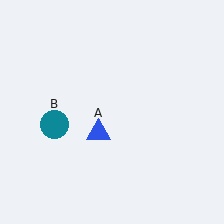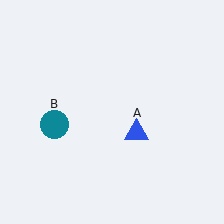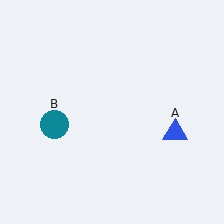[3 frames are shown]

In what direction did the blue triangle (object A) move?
The blue triangle (object A) moved right.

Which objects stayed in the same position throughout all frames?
Teal circle (object B) remained stationary.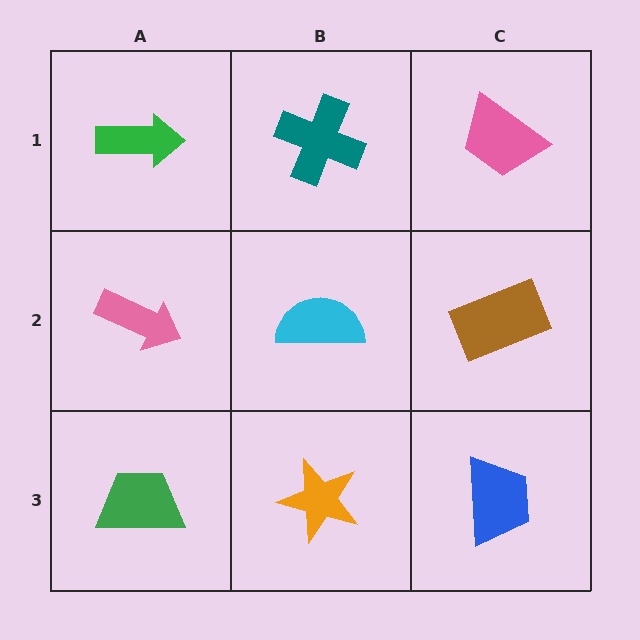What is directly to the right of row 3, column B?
A blue trapezoid.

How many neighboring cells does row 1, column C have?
2.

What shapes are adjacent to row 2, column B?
A teal cross (row 1, column B), an orange star (row 3, column B), a pink arrow (row 2, column A), a brown rectangle (row 2, column C).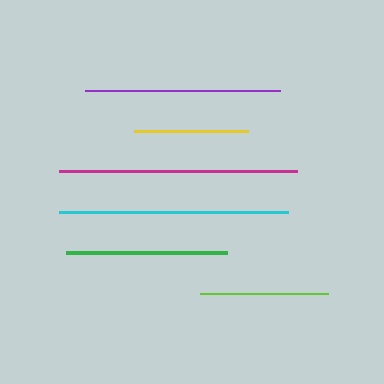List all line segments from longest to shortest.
From longest to shortest: magenta, cyan, purple, green, lime, yellow.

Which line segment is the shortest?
The yellow line is the shortest at approximately 114 pixels.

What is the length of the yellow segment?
The yellow segment is approximately 114 pixels long.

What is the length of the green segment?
The green segment is approximately 162 pixels long.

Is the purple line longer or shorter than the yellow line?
The purple line is longer than the yellow line.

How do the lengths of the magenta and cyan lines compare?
The magenta and cyan lines are approximately the same length.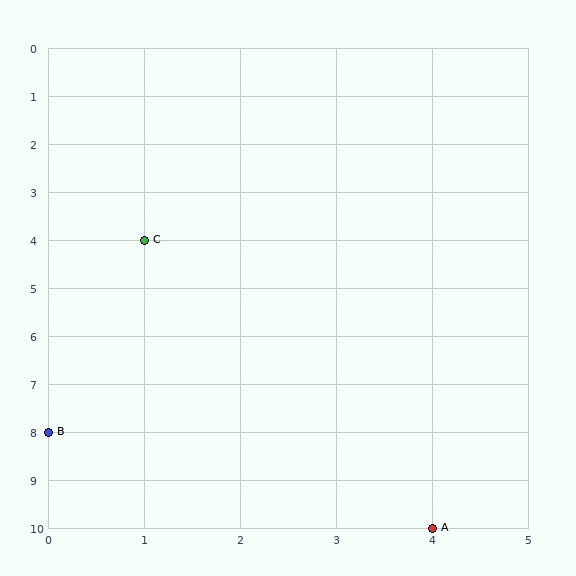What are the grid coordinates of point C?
Point C is at grid coordinates (1, 4).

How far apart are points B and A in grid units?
Points B and A are 4 columns and 2 rows apart (about 4.5 grid units diagonally).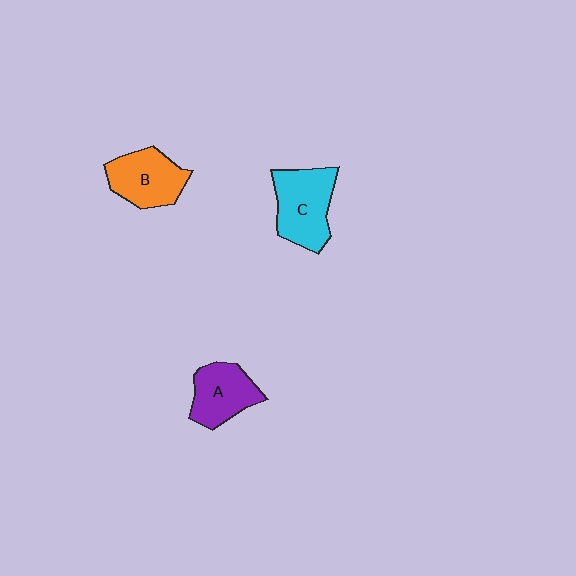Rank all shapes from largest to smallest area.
From largest to smallest: C (cyan), B (orange), A (purple).